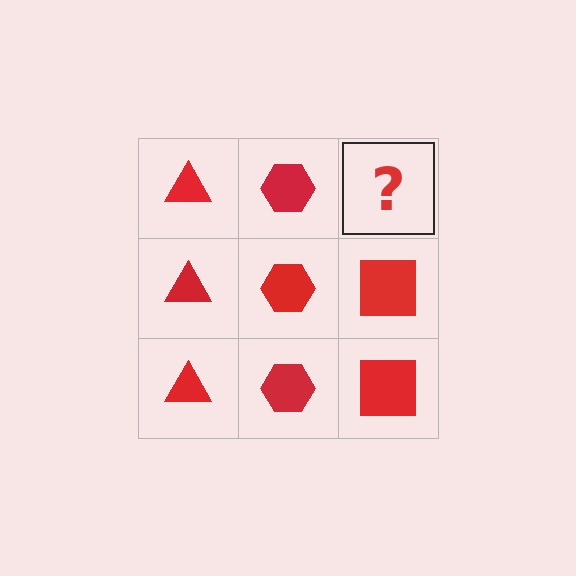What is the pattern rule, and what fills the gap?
The rule is that each column has a consistent shape. The gap should be filled with a red square.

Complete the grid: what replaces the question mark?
The question mark should be replaced with a red square.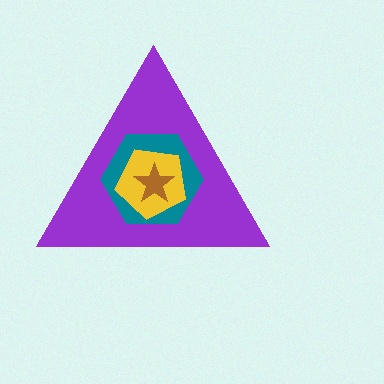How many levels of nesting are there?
4.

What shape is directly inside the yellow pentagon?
The brown star.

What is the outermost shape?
The purple triangle.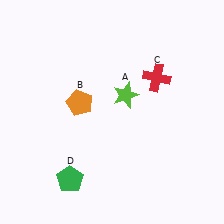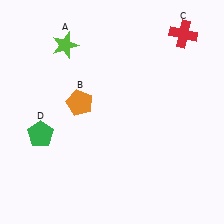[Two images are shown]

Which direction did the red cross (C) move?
The red cross (C) moved up.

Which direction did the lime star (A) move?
The lime star (A) moved left.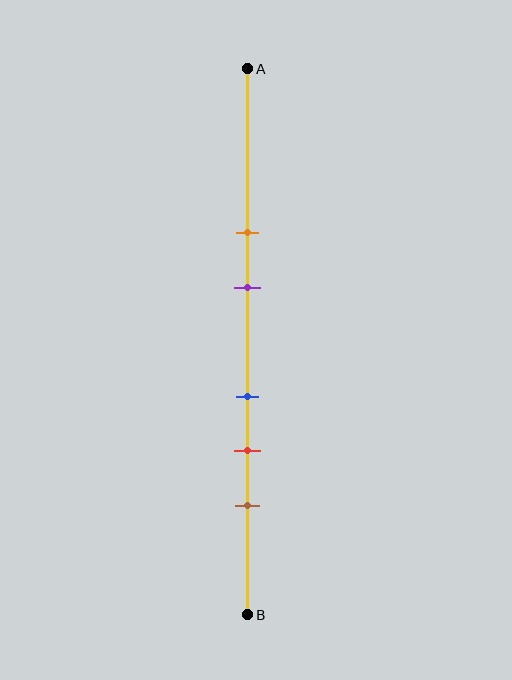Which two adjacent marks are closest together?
The blue and red marks are the closest adjacent pair.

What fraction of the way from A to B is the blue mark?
The blue mark is approximately 60% (0.6) of the way from A to B.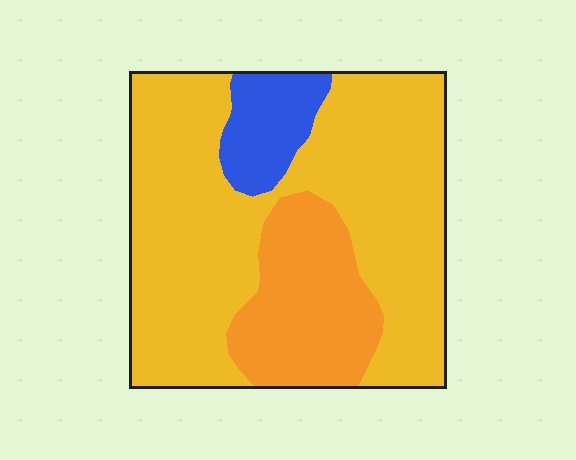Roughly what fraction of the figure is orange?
Orange covers about 20% of the figure.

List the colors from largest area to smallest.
From largest to smallest: yellow, orange, blue.